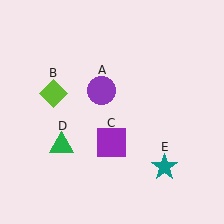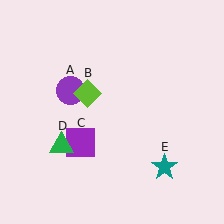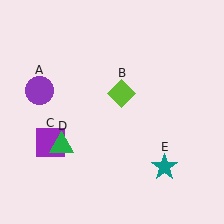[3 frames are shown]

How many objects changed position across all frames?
3 objects changed position: purple circle (object A), lime diamond (object B), purple square (object C).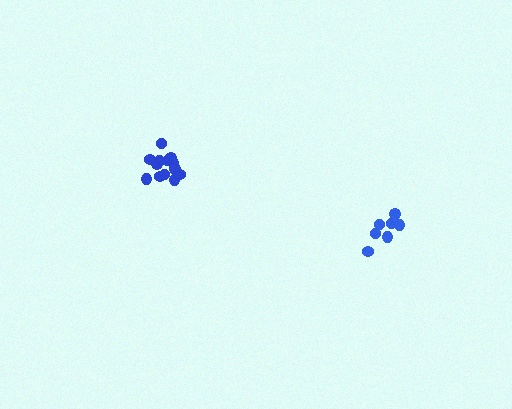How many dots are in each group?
Group 1: 7 dots, Group 2: 13 dots (20 total).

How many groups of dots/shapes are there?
There are 2 groups.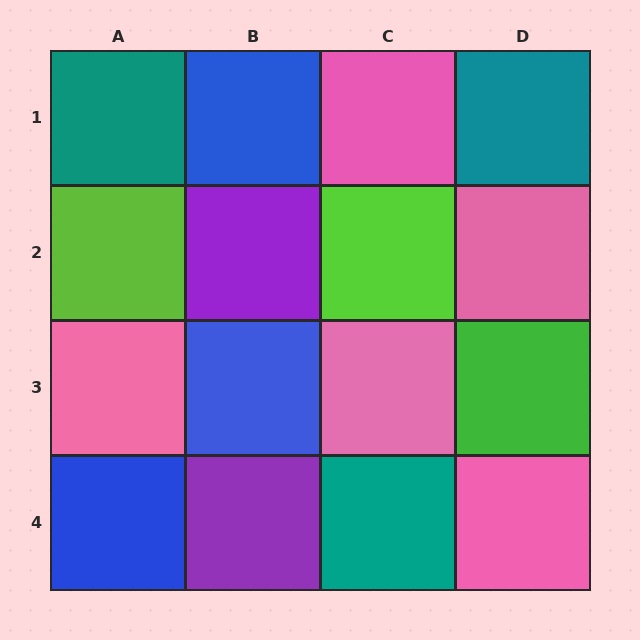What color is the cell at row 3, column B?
Blue.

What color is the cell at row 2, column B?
Purple.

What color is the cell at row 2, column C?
Lime.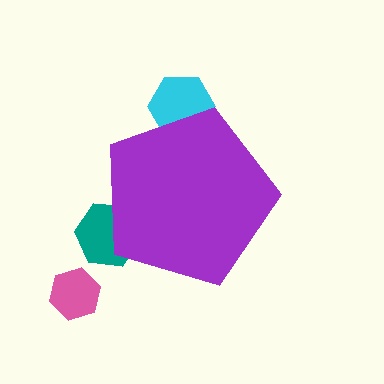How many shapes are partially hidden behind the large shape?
2 shapes are partially hidden.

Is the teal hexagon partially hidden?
Yes, the teal hexagon is partially hidden behind the purple pentagon.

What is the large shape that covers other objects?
A purple pentagon.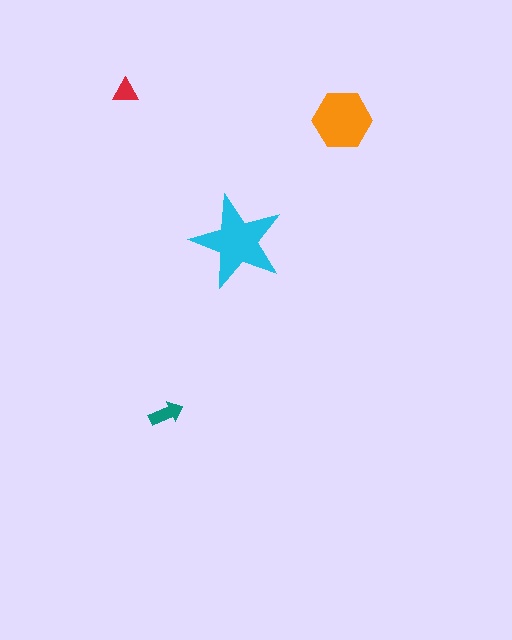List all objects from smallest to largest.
The red triangle, the teal arrow, the orange hexagon, the cyan star.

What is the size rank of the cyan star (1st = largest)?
1st.